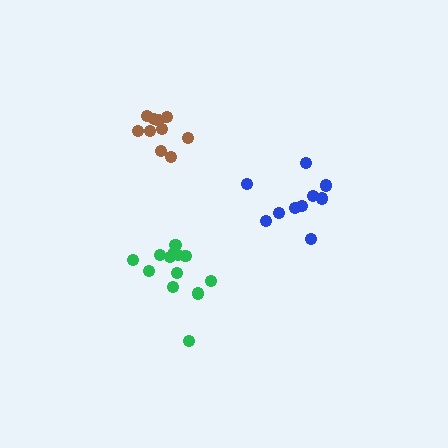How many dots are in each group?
Group 1: 10 dots, Group 2: 13 dots, Group 3: 10 dots (33 total).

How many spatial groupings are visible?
There are 3 spatial groupings.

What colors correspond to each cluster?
The clusters are colored: blue, green, brown.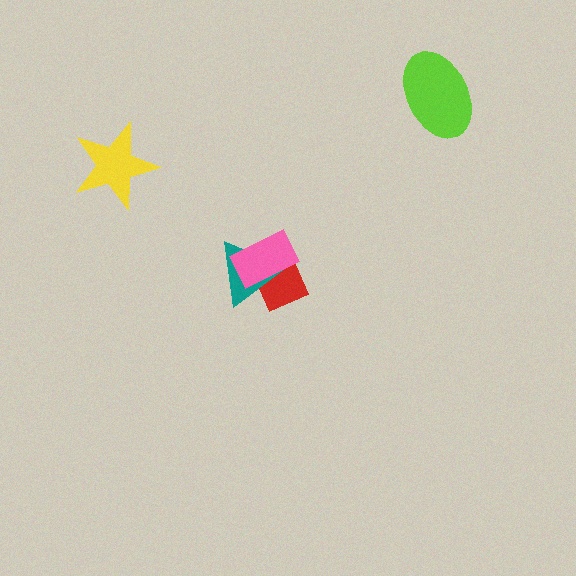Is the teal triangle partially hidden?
Yes, it is partially covered by another shape.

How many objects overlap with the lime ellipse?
0 objects overlap with the lime ellipse.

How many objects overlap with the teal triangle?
2 objects overlap with the teal triangle.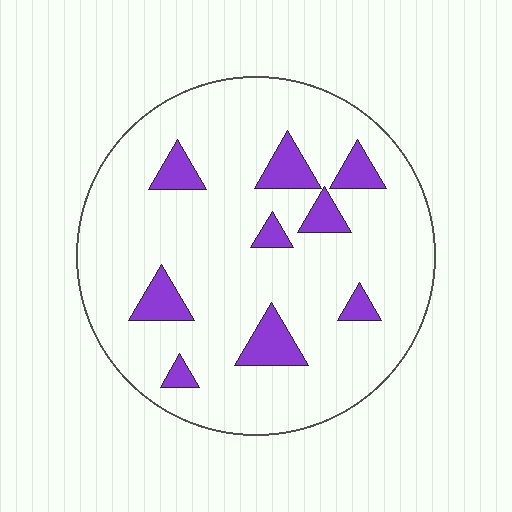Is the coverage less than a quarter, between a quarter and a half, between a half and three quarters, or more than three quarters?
Less than a quarter.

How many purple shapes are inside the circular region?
9.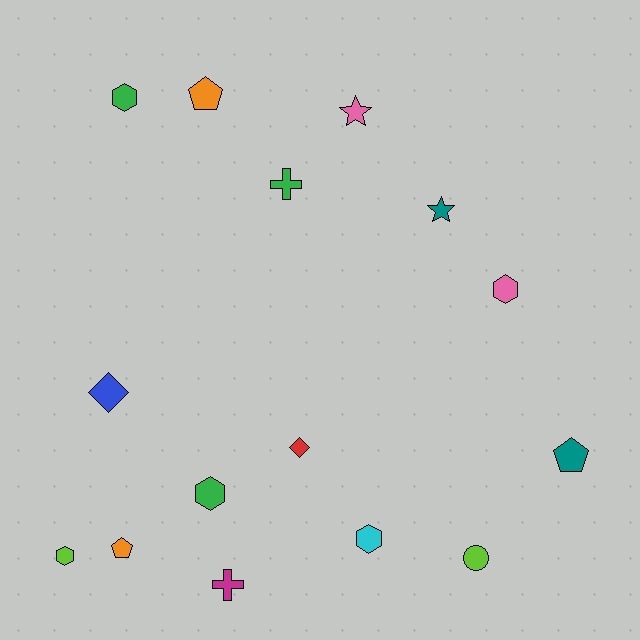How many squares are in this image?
There are no squares.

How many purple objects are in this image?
There are no purple objects.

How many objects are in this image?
There are 15 objects.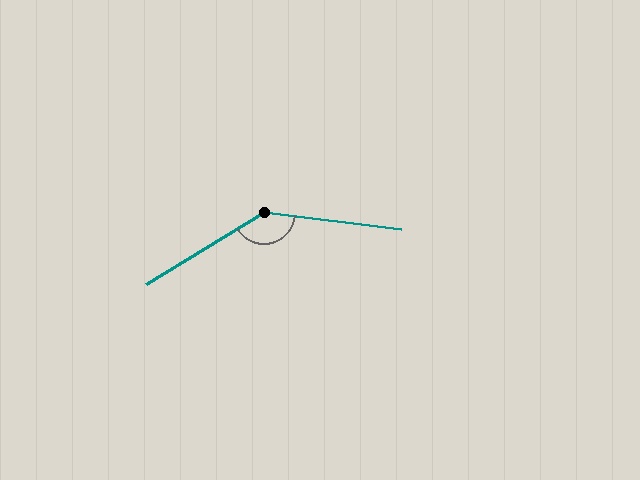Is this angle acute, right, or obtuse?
It is obtuse.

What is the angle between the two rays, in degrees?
Approximately 142 degrees.